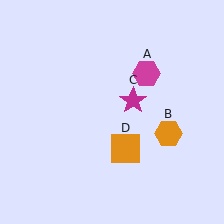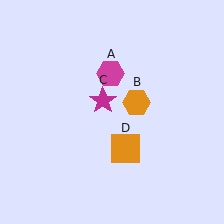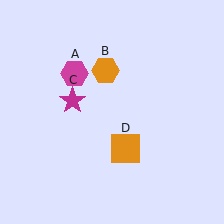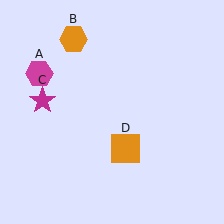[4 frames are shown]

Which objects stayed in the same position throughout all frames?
Orange square (object D) remained stationary.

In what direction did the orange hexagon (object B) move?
The orange hexagon (object B) moved up and to the left.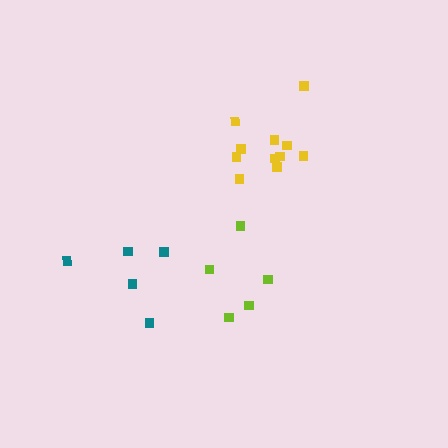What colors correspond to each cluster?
The clusters are colored: lime, yellow, teal.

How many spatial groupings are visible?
There are 3 spatial groupings.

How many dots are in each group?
Group 1: 5 dots, Group 2: 11 dots, Group 3: 5 dots (21 total).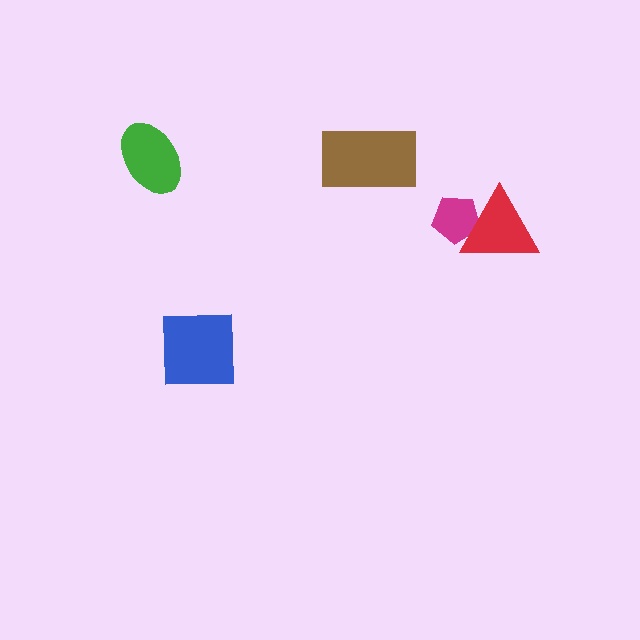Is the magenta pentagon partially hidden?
Yes, it is partially covered by another shape.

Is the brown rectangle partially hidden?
No, no other shape covers it.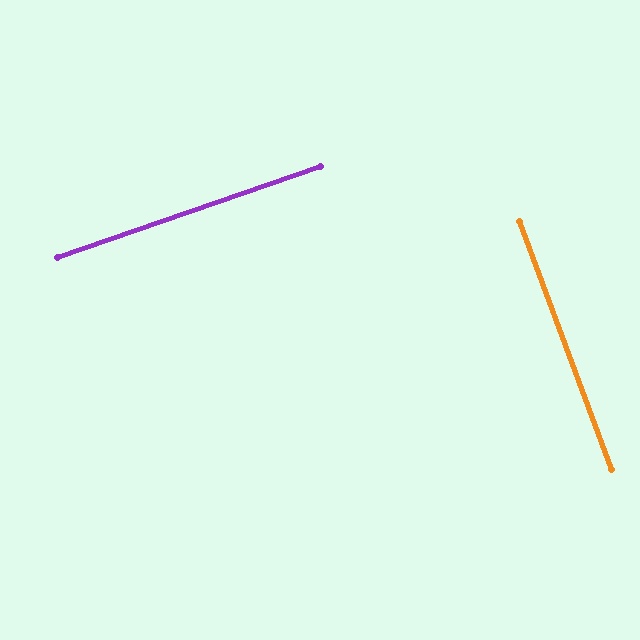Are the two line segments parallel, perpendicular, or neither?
Perpendicular — they meet at approximately 89°.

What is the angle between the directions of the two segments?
Approximately 89 degrees.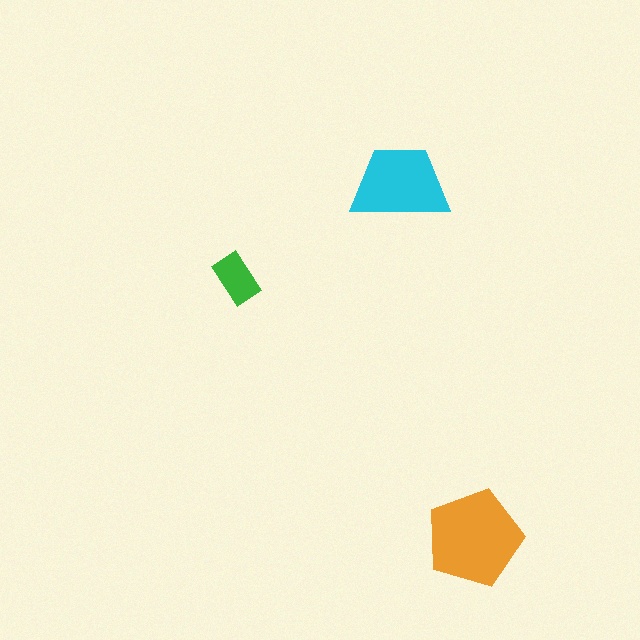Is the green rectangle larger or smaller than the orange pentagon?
Smaller.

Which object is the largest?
The orange pentagon.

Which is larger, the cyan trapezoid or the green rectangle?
The cyan trapezoid.